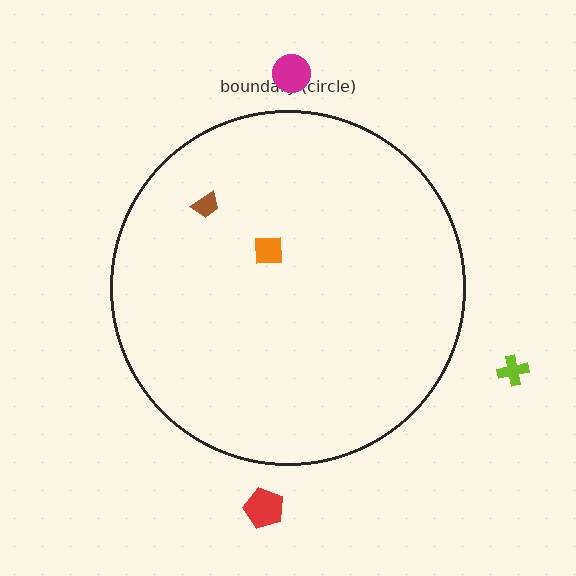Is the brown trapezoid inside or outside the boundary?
Inside.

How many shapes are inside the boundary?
2 inside, 3 outside.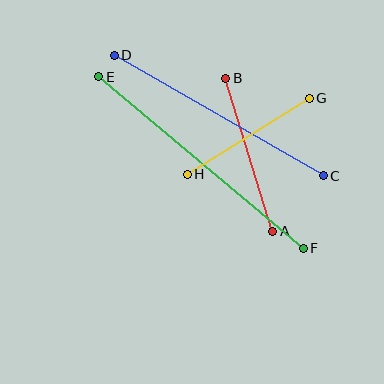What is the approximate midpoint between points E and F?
The midpoint is at approximately (201, 163) pixels.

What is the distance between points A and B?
The distance is approximately 160 pixels.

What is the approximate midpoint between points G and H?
The midpoint is at approximately (248, 136) pixels.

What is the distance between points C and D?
The distance is approximately 241 pixels.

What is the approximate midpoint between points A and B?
The midpoint is at approximately (249, 155) pixels.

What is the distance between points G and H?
The distance is approximately 144 pixels.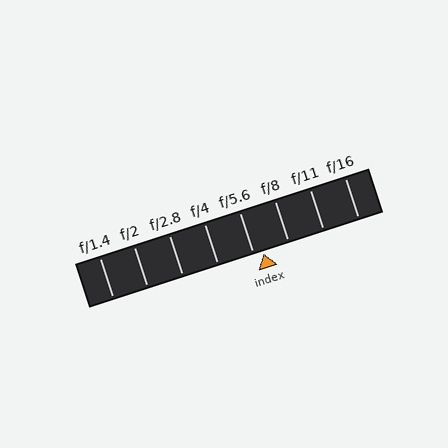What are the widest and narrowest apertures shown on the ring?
The widest aperture shown is f/1.4 and the narrowest is f/16.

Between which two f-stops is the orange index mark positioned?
The index mark is between f/5.6 and f/8.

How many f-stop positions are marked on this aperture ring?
There are 8 f-stop positions marked.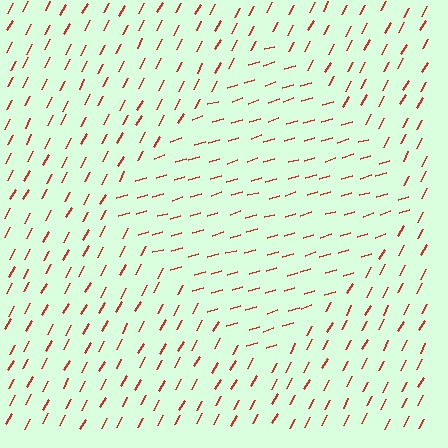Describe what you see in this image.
The image is filled with small red line segments. A diamond region in the image has lines oriented differently from the surrounding lines, creating a visible texture boundary.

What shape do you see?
I see a diamond.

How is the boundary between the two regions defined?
The boundary is defined purely by a change in line orientation (approximately 45 degrees difference). All lines are the same color and thickness.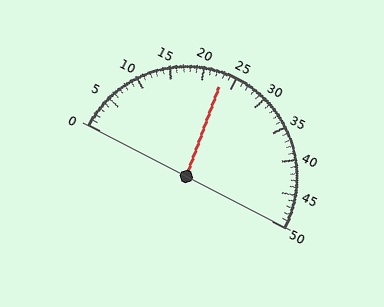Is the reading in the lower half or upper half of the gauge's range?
The reading is in the lower half of the range (0 to 50).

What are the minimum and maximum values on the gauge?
The gauge ranges from 0 to 50.